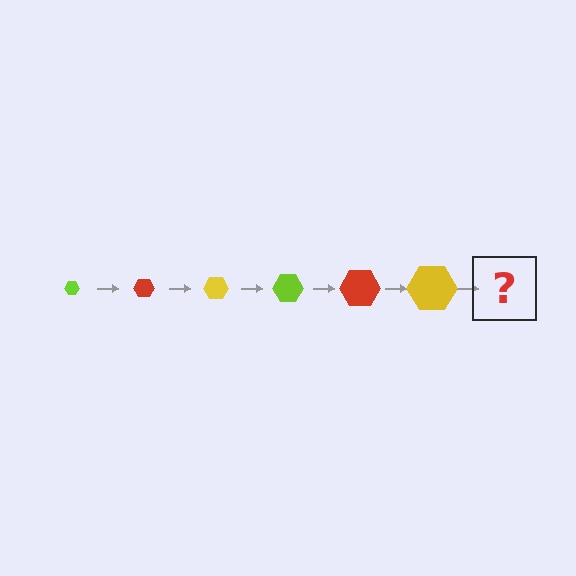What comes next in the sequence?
The next element should be a lime hexagon, larger than the previous one.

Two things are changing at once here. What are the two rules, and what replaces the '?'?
The two rules are that the hexagon grows larger each step and the color cycles through lime, red, and yellow. The '?' should be a lime hexagon, larger than the previous one.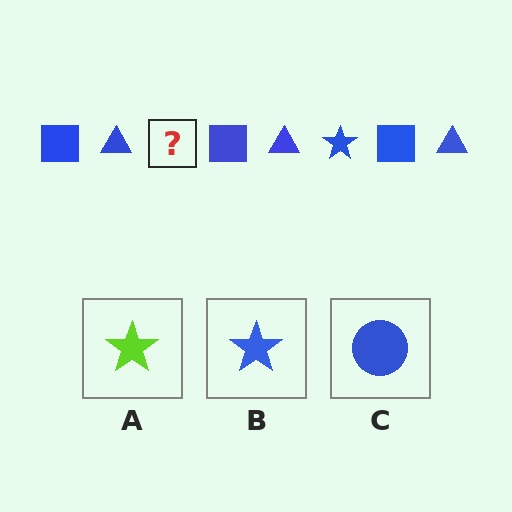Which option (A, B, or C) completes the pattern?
B.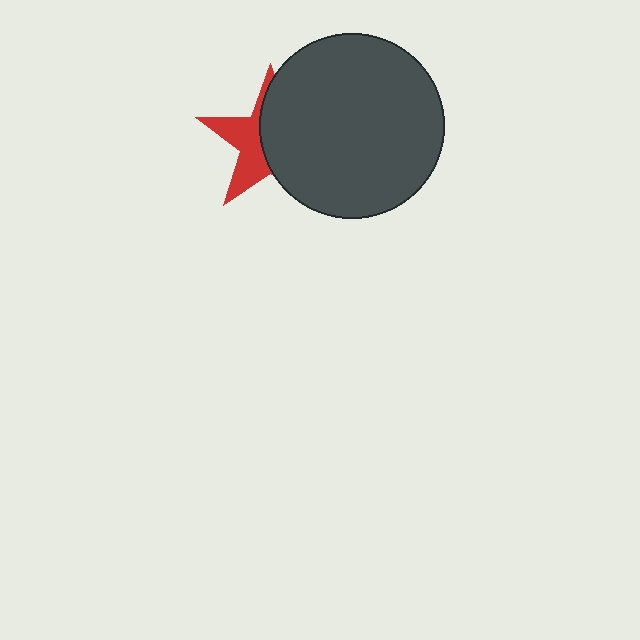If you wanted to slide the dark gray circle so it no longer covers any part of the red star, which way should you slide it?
Slide it right — that is the most direct way to separate the two shapes.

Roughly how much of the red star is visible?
A small part of it is visible (roughly 42%).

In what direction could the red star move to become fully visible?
The red star could move left. That would shift it out from behind the dark gray circle entirely.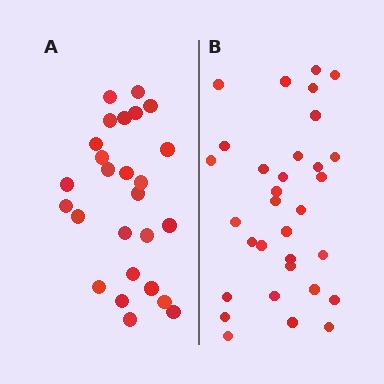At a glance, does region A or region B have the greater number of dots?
Region B (the right region) has more dots.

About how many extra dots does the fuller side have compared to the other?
Region B has about 6 more dots than region A.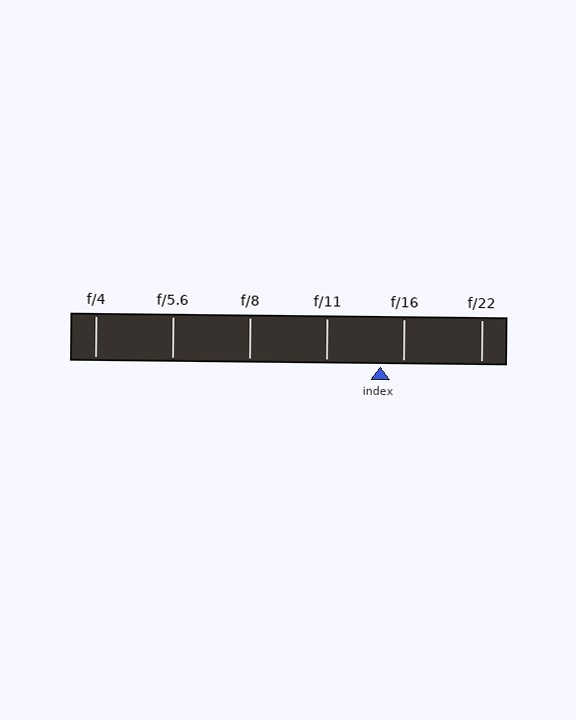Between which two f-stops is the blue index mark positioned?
The index mark is between f/11 and f/16.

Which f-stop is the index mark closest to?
The index mark is closest to f/16.